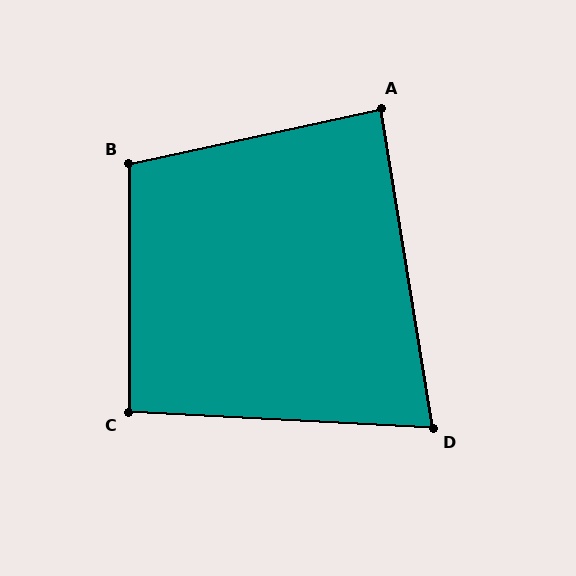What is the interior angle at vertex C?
Approximately 93 degrees (approximately right).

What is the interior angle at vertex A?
Approximately 87 degrees (approximately right).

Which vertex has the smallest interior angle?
D, at approximately 78 degrees.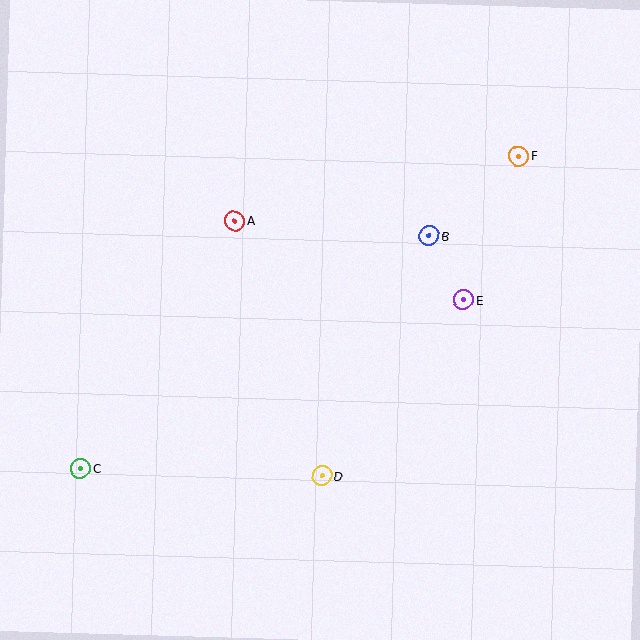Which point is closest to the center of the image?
Point A at (235, 221) is closest to the center.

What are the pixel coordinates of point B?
Point B is at (429, 236).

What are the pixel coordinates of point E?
Point E is at (463, 300).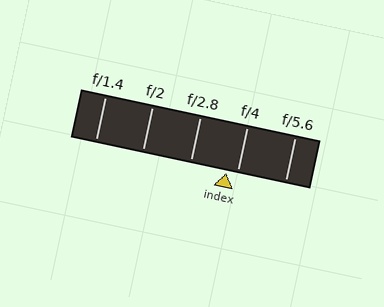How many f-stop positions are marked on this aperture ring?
There are 5 f-stop positions marked.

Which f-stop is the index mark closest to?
The index mark is closest to f/4.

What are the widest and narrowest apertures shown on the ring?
The widest aperture shown is f/1.4 and the narrowest is f/5.6.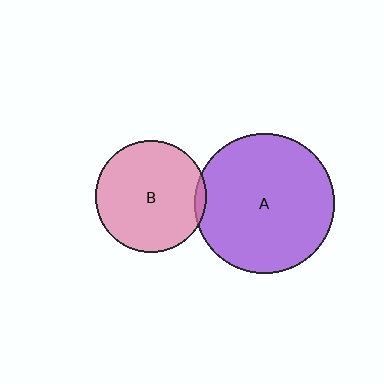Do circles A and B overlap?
Yes.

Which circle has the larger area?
Circle A (purple).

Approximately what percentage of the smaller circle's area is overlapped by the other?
Approximately 5%.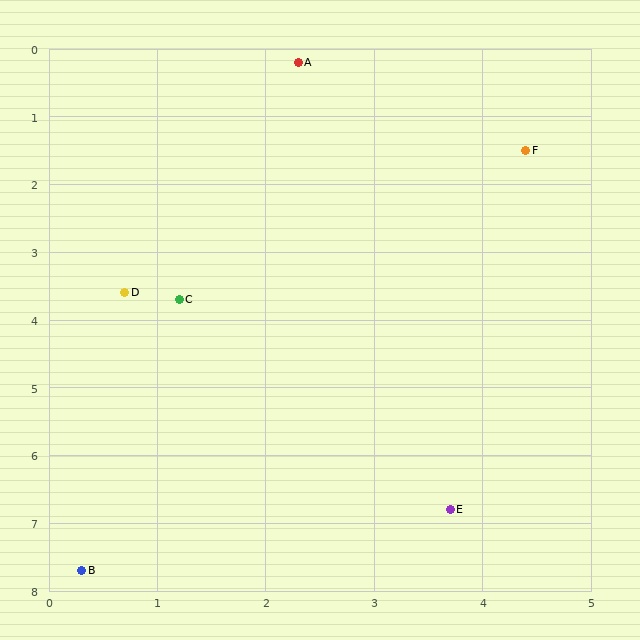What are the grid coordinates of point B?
Point B is at approximately (0.3, 7.7).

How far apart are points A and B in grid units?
Points A and B are about 7.8 grid units apart.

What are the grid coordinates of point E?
Point E is at approximately (3.7, 6.8).